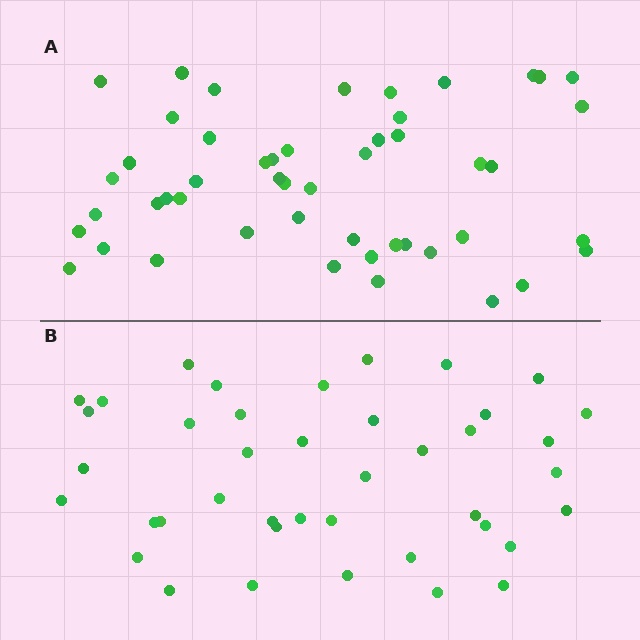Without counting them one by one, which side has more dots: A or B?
Region A (the top region) has more dots.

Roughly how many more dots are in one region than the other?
Region A has roughly 8 or so more dots than region B.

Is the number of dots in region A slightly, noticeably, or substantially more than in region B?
Region A has only slightly more — the two regions are fairly close. The ratio is roughly 1.2 to 1.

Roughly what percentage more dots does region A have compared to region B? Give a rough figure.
About 20% more.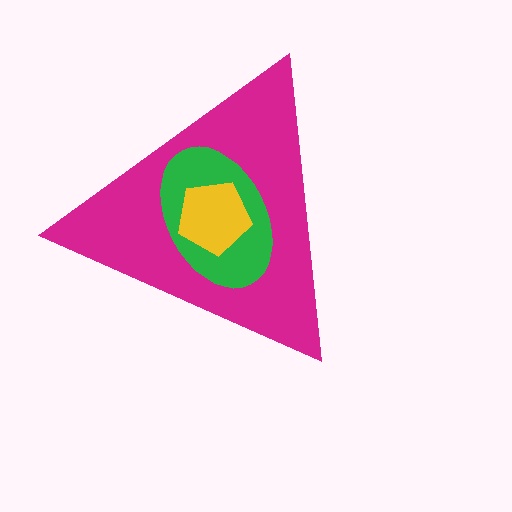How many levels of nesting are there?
3.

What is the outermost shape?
The magenta triangle.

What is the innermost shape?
The yellow pentagon.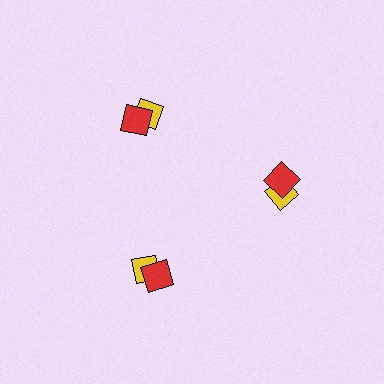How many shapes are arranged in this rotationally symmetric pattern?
There are 6 shapes, arranged in 3 groups of 2.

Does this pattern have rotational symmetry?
Yes, this pattern has 3-fold rotational symmetry. It looks the same after rotating 120 degrees around the center.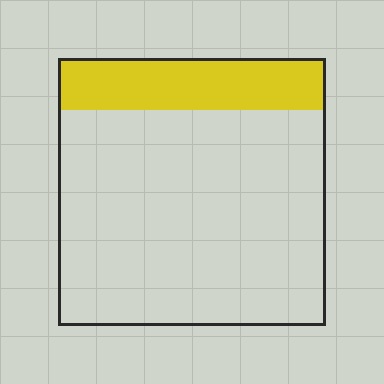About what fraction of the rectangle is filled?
About one fifth (1/5).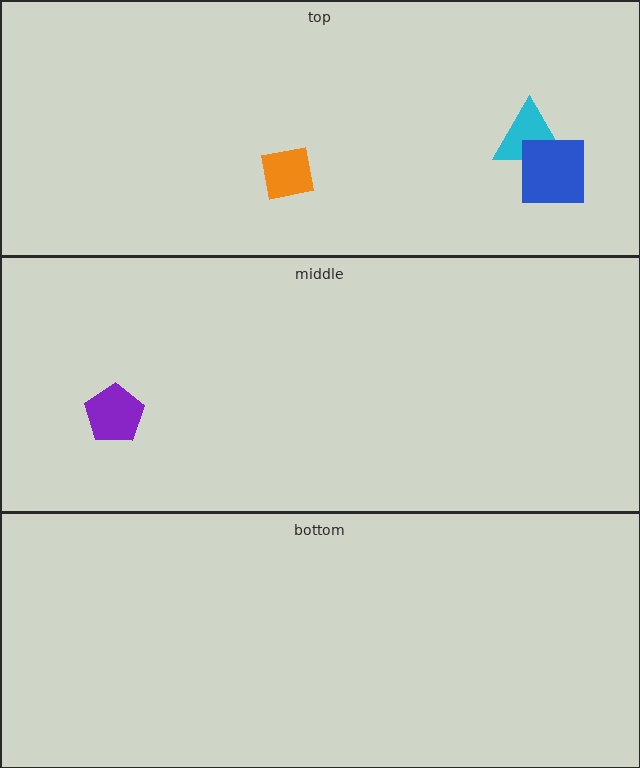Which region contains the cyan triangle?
The top region.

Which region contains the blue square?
The top region.